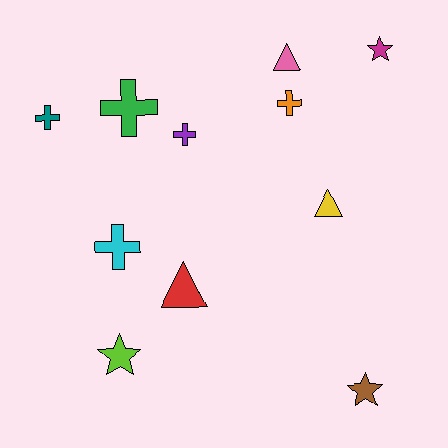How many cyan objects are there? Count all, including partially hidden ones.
There is 1 cyan object.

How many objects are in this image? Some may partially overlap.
There are 11 objects.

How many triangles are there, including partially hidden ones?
There are 3 triangles.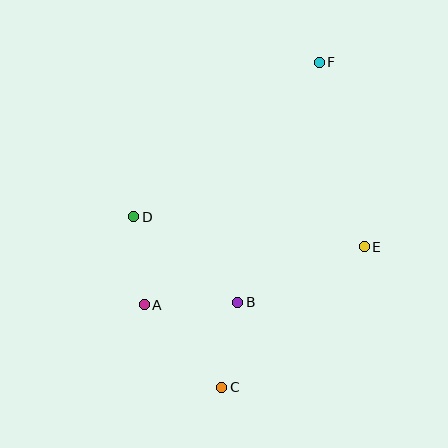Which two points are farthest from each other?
Points C and F are farthest from each other.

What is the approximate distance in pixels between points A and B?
The distance between A and B is approximately 94 pixels.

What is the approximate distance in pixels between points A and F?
The distance between A and F is approximately 299 pixels.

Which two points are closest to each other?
Points B and C are closest to each other.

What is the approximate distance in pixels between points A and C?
The distance between A and C is approximately 113 pixels.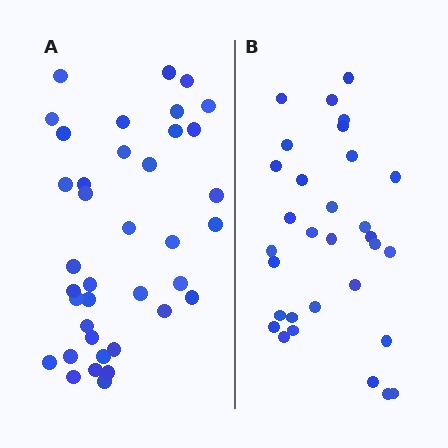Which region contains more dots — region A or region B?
Region A (the left region) has more dots.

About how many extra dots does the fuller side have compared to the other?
Region A has roughly 8 or so more dots than region B.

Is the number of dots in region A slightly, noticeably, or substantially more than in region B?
Region A has only slightly more — the two regions are fairly close. The ratio is roughly 1.2 to 1.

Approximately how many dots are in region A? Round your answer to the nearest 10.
About 40 dots. (The exact count is 38, which rounds to 40.)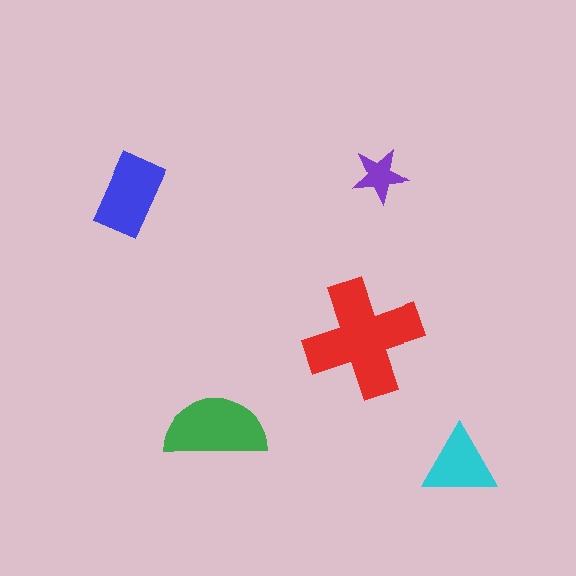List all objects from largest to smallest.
The red cross, the green semicircle, the blue rectangle, the cyan triangle, the purple star.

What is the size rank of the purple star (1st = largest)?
5th.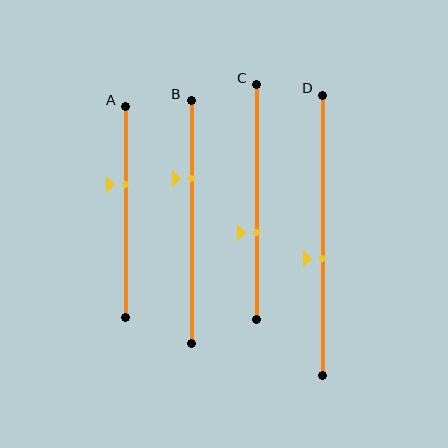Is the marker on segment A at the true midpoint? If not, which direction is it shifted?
No, the marker on segment A is shifted upward by about 13% of the segment length.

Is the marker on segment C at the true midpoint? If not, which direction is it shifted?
No, the marker on segment C is shifted downward by about 13% of the segment length.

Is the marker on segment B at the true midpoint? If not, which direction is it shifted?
No, the marker on segment B is shifted upward by about 18% of the segment length.